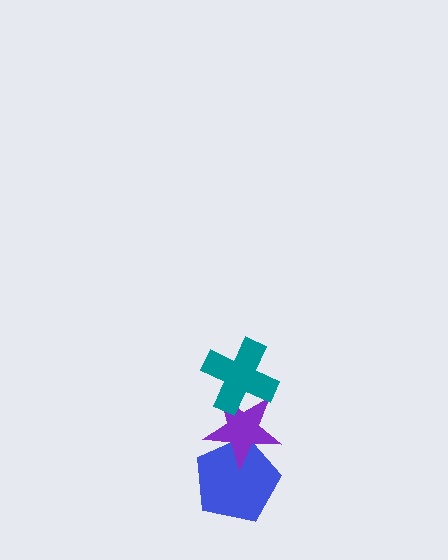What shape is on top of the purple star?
The teal cross is on top of the purple star.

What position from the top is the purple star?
The purple star is 2nd from the top.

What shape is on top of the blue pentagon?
The purple star is on top of the blue pentagon.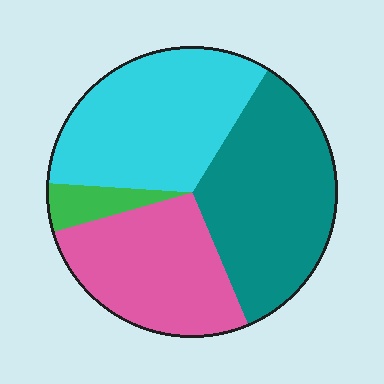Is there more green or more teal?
Teal.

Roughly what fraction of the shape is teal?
Teal covers around 35% of the shape.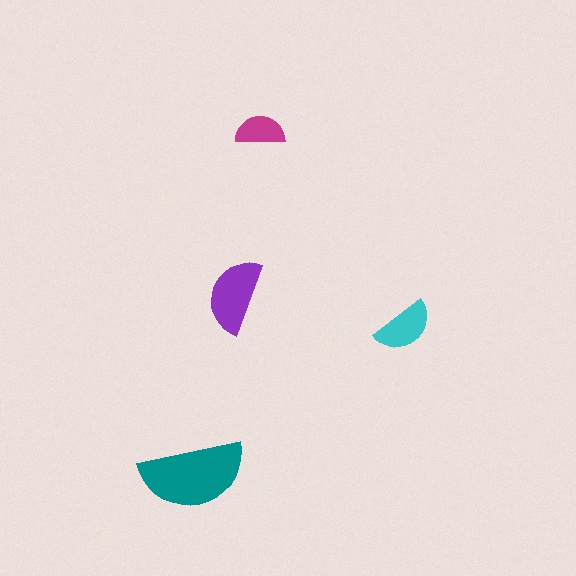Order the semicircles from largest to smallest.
the teal one, the purple one, the cyan one, the magenta one.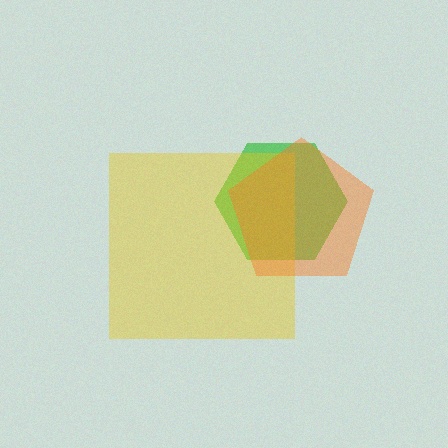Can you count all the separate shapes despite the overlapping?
Yes, there are 3 separate shapes.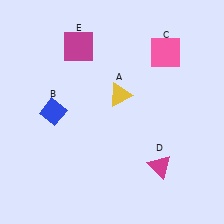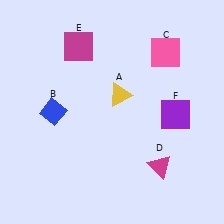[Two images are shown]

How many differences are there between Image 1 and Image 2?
There is 1 difference between the two images.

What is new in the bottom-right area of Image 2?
A purple square (F) was added in the bottom-right area of Image 2.